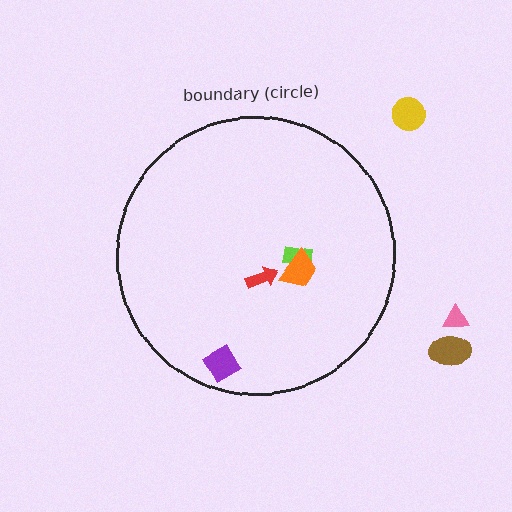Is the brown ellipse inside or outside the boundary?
Outside.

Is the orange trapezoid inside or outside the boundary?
Inside.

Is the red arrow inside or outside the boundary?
Inside.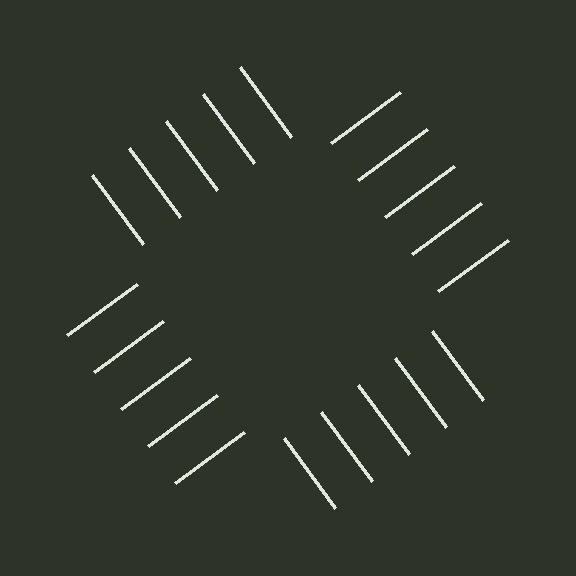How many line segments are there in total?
20 — 5 along each of the 4 edges.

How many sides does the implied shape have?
4 sides — the line-ends trace a square.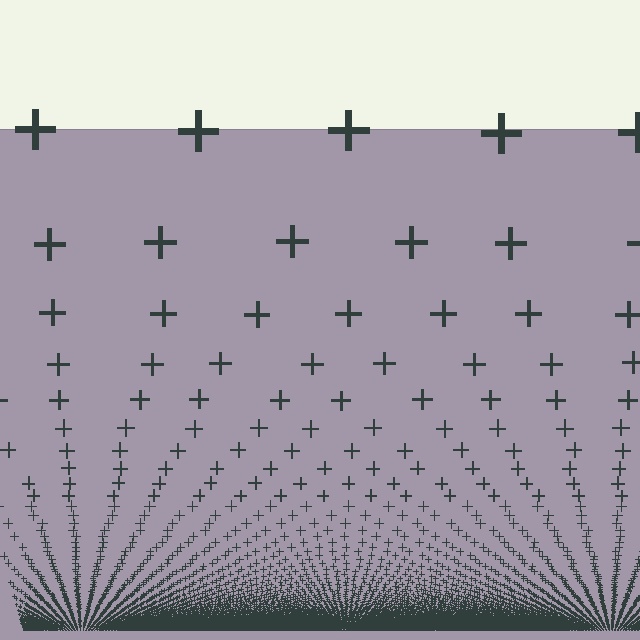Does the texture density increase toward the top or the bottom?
Density increases toward the bottom.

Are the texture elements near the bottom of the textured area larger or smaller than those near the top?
Smaller. The gradient is inverted — elements near the bottom are smaller and denser.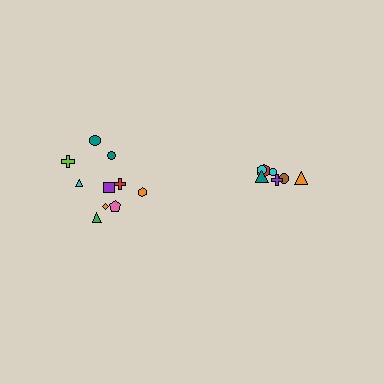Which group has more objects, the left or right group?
The left group.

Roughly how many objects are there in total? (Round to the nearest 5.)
Roughly 15 objects in total.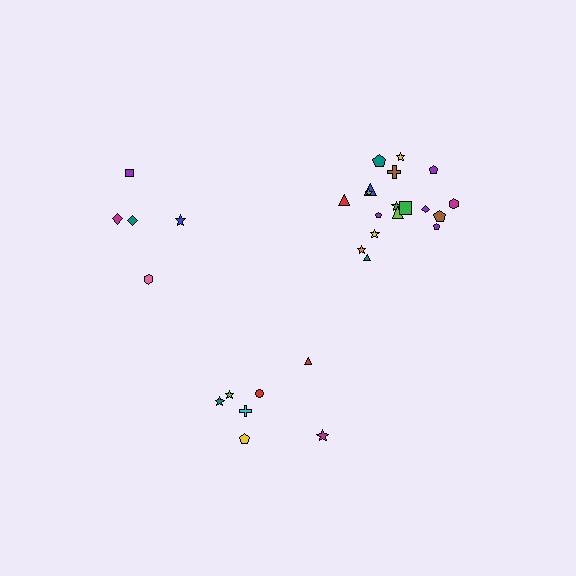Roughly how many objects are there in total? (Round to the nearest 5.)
Roughly 30 objects in total.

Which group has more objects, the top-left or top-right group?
The top-right group.